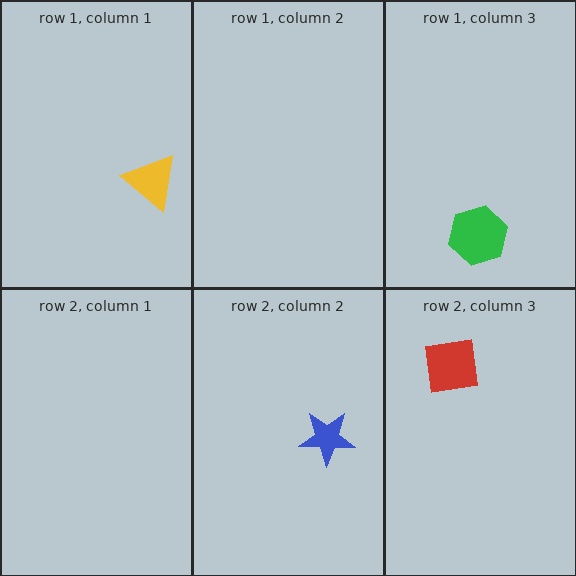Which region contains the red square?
The row 2, column 3 region.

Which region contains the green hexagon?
The row 1, column 3 region.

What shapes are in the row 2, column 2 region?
The blue star.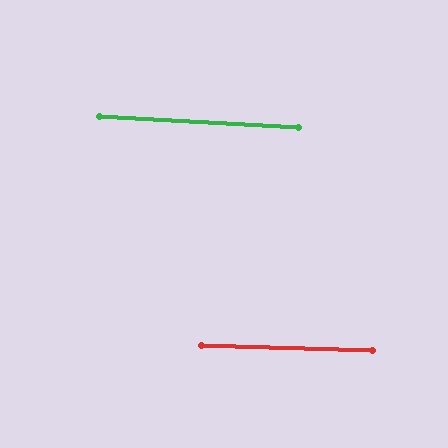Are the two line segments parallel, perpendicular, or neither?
Parallel — their directions differ by only 1.5°.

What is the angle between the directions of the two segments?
Approximately 1 degree.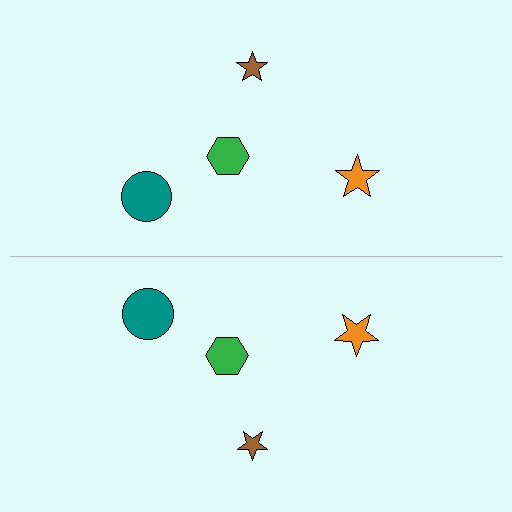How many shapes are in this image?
There are 8 shapes in this image.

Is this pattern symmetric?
Yes, this pattern has bilateral (reflection) symmetry.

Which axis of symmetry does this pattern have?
The pattern has a horizontal axis of symmetry running through the center of the image.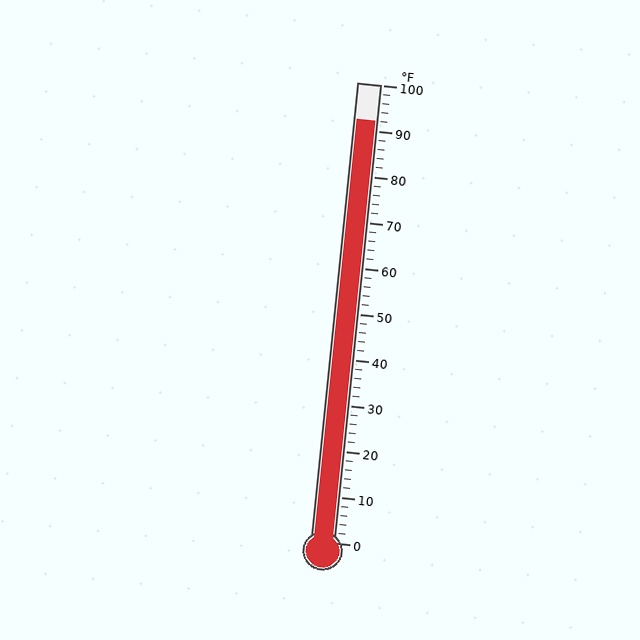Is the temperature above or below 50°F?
The temperature is above 50°F.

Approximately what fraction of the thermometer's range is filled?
The thermometer is filled to approximately 90% of its range.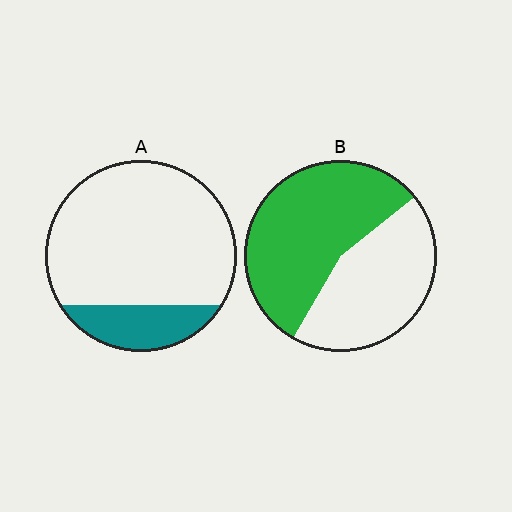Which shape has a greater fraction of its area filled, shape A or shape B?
Shape B.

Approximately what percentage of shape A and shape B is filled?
A is approximately 20% and B is approximately 55%.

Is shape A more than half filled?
No.